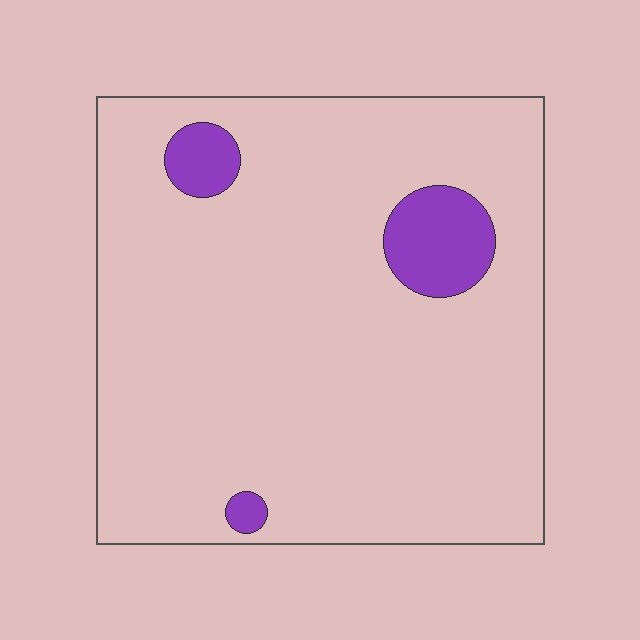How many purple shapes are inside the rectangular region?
3.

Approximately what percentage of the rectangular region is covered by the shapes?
Approximately 10%.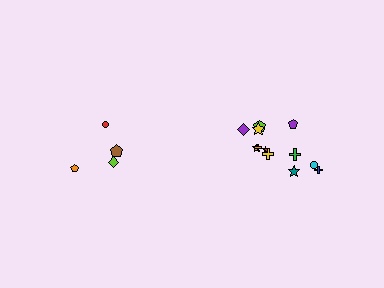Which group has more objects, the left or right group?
The right group.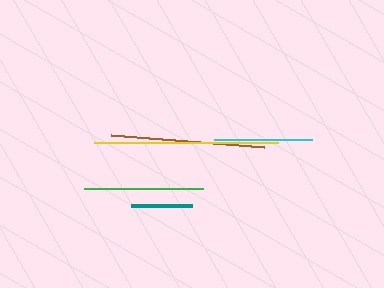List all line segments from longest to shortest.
From longest to shortest: yellow, brown, green, cyan, teal.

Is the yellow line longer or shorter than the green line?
The yellow line is longer than the green line.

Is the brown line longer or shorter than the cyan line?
The brown line is longer than the cyan line.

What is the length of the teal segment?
The teal segment is approximately 61 pixels long.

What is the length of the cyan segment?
The cyan segment is approximately 98 pixels long.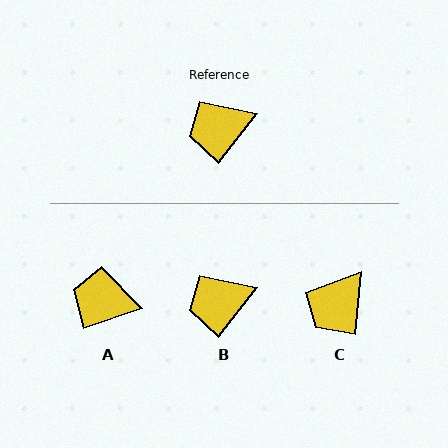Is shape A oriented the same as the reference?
No, it is off by about 34 degrees.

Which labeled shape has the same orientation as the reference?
B.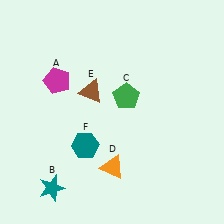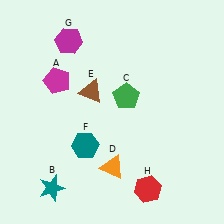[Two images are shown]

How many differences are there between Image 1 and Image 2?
There are 2 differences between the two images.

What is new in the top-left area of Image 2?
A magenta hexagon (G) was added in the top-left area of Image 2.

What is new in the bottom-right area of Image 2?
A red hexagon (H) was added in the bottom-right area of Image 2.